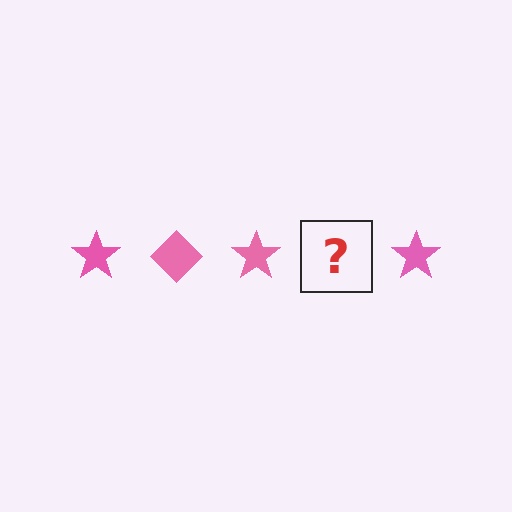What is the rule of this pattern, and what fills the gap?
The rule is that the pattern cycles through star, diamond shapes in pink. The gap should be filled with a pink diamond.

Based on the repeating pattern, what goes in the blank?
The blank should be a pink diamond.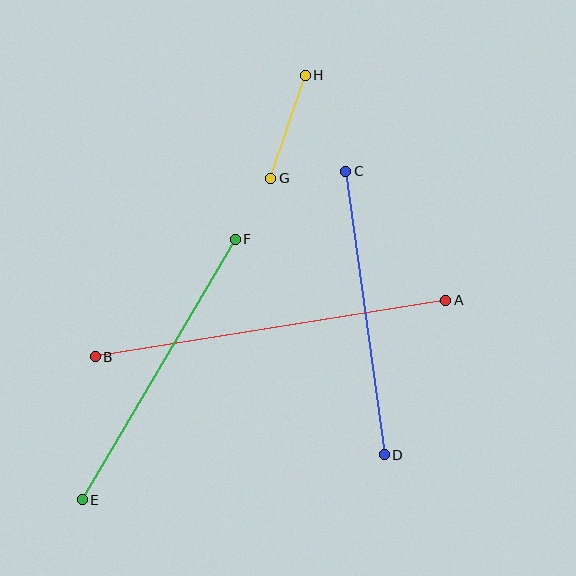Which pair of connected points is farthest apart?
Points A and B are farthest apart.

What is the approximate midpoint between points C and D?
The midpoint is at approximately (365, 313) pixels.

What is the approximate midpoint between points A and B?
The midpoint is at approximately (270, 329) pixels.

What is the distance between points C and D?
The distance is approximately 286 pixels.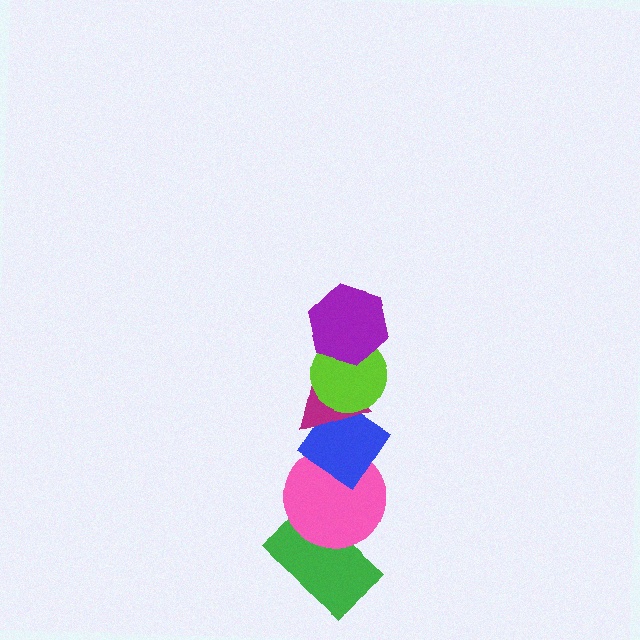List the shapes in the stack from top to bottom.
From top to bottom: the purple hexagon, the lime circle, the magenta triangle, the blue diamond, the pink circle, the green rectangle.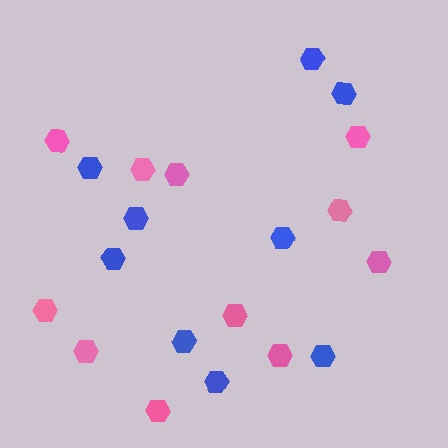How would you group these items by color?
There are 2 groups: one group of pink hexagons (11) and one group of blue hexagons (9).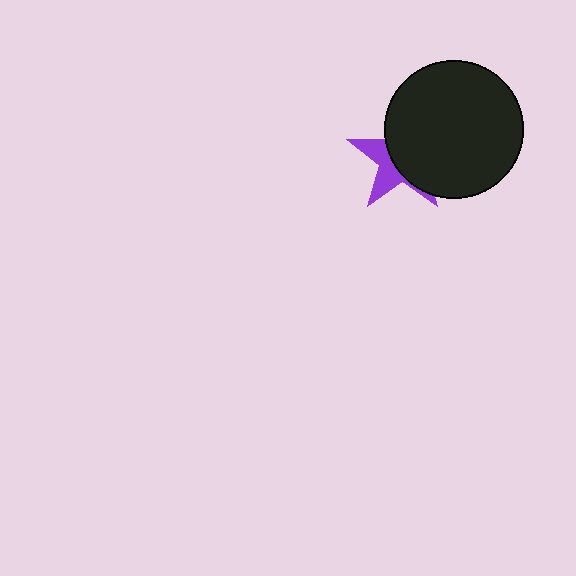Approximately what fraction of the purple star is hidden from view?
Roughly 63% of the purple star is hidden behind the black circle.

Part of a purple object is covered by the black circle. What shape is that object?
It is a star.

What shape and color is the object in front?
The object in front is a black circle.